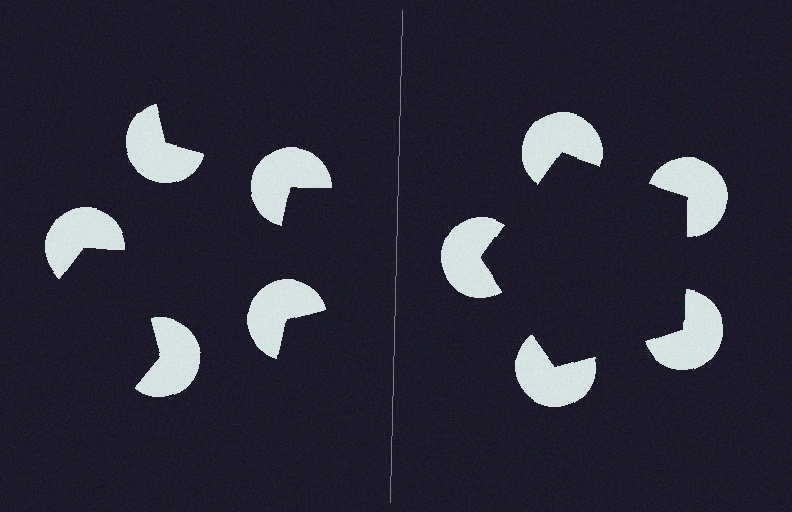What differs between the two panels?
The pac-man discs are positioned identically on both sides; only the wedge orientations differ. On the right they align to a pentagon; on the left they are misaligned.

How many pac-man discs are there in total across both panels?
10 — 5 on each side.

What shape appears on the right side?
An illusory pentagon.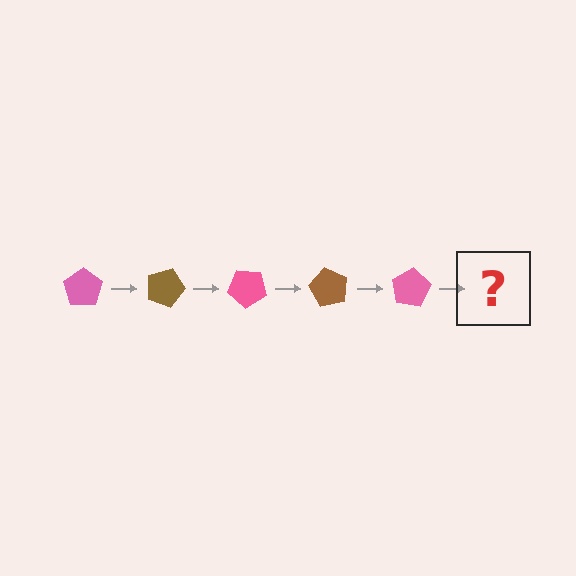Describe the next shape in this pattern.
It should be a brown pentagon, rotated 100 degrees from the start.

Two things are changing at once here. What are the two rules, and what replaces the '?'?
The two rules are that it rotates 20 degrees each step and the color cycles through pink and brown. The '?' should be a brown pentagon, rotated 100 degrees from the start.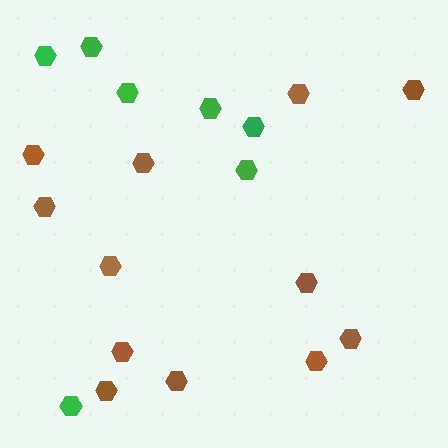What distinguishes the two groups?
There are 2 groups: one group of brown hexagons (12) and one group of green hexagons (7).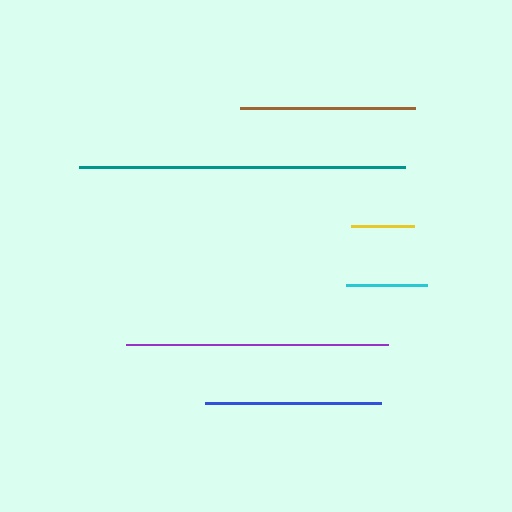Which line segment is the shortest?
The yellow line is the shortest at approximately 63 pixels.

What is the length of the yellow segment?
The yellow segment is approximately 63 pixels long.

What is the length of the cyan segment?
The cyan segment is approximately 81 pixels long.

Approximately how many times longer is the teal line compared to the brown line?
The teal line is approximately 1.9 times the length of the brown line.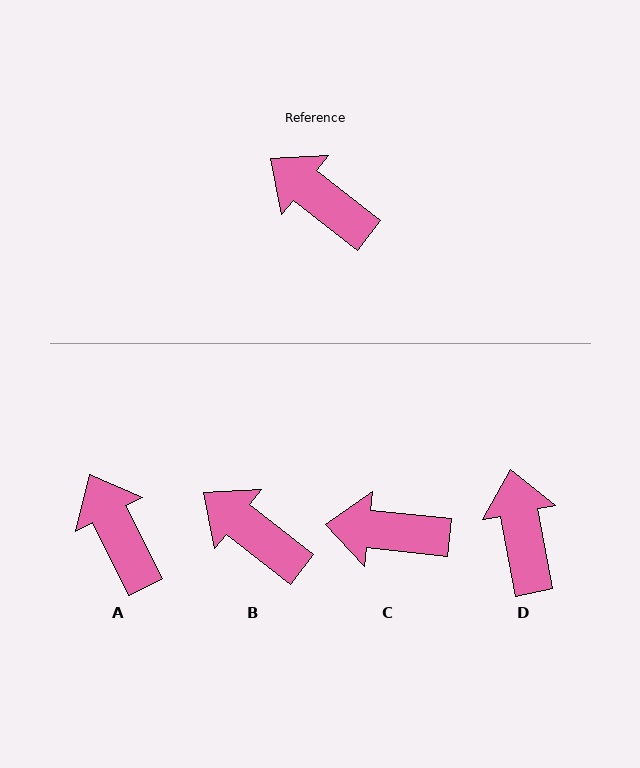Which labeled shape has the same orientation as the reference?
B.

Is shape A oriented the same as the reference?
No, it is off by about 25 degrees.